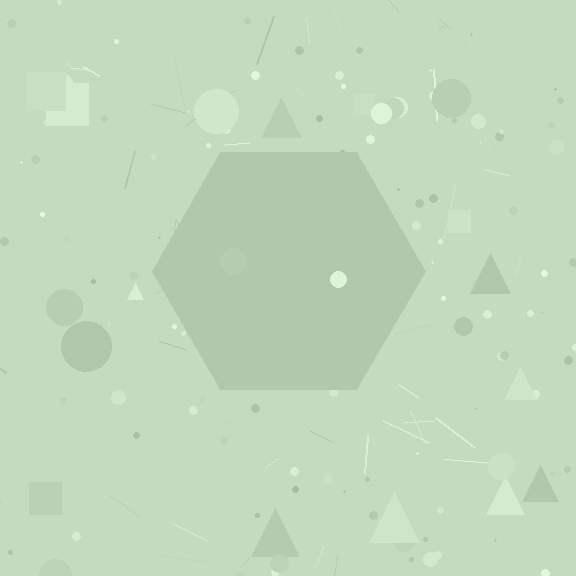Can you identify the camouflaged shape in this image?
The camouflaged shape is a hexagon.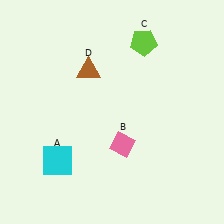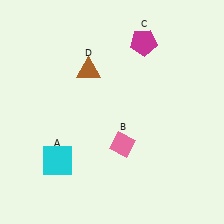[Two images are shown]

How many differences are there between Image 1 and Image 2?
There is 1 difference between the two images.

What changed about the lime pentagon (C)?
In Image 1, C is lime. In Image 2, it changed to magenta.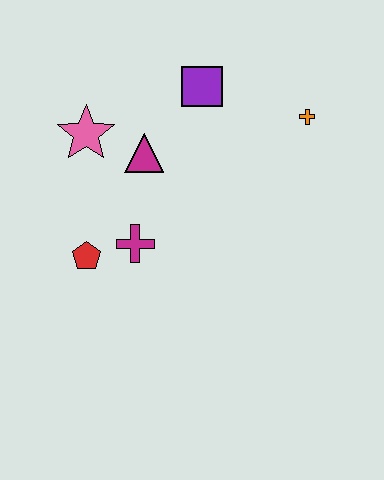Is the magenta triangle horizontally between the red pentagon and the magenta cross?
No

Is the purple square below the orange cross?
No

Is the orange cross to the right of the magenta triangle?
Yes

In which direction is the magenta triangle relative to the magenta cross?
The magenta triangle is above the magenta cross.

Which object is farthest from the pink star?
The orange cross is farthest from the pink star.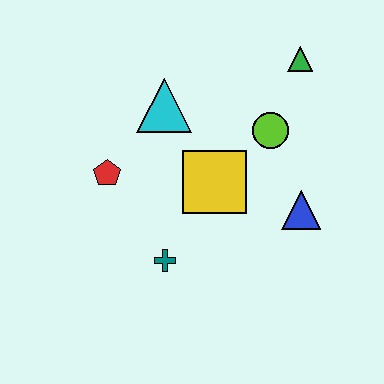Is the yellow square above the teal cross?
Yes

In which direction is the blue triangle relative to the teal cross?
The blue triangle is to the right of the teal cross.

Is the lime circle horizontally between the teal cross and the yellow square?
No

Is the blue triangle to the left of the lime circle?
No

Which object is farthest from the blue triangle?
The red pentagon is farthest from the blue triangle.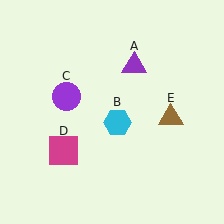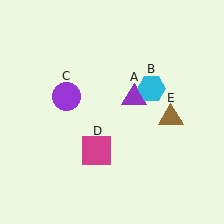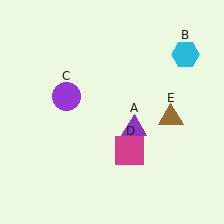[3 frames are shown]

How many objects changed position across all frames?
3 objects changed position: purple triangle (object A), cyan hexagon (object B), magenta square (object D).